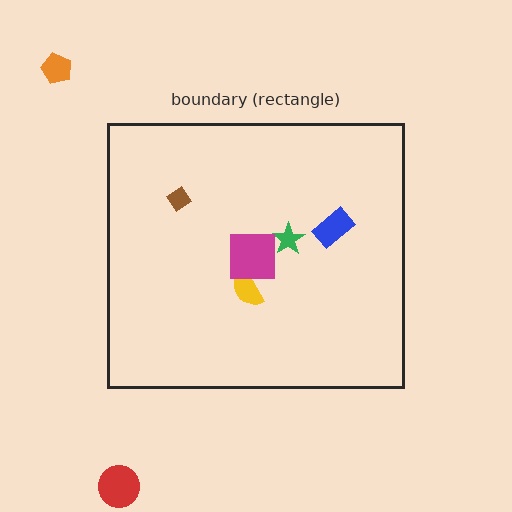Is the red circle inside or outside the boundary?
Outside.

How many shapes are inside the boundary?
5 inside, 2 outside.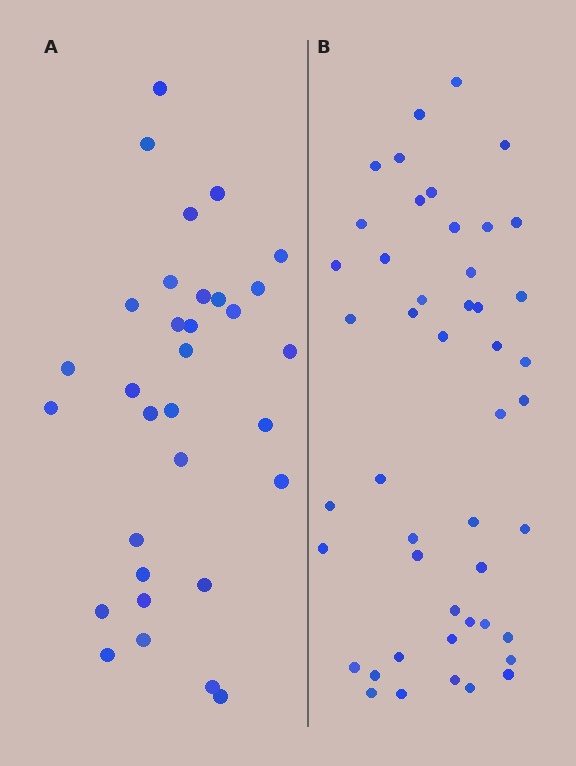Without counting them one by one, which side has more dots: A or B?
Region B (the right region) has more dots.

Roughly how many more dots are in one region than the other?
Region B has approximately 15 more dots than region A.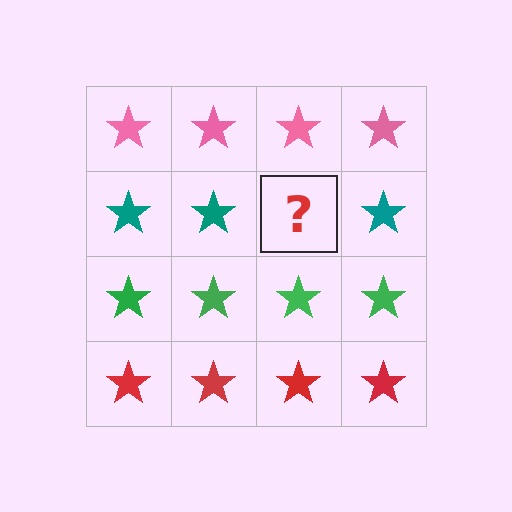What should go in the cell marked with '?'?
The missing cell should contain a teal star.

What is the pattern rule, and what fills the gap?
The rule is that each row has a consistent color. The gap should be filled with a teal star.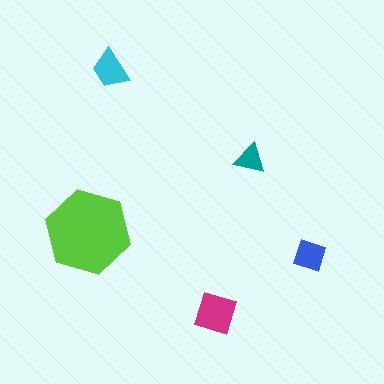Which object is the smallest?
The teal triangle.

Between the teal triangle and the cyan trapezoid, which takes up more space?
The cyan trapezoid.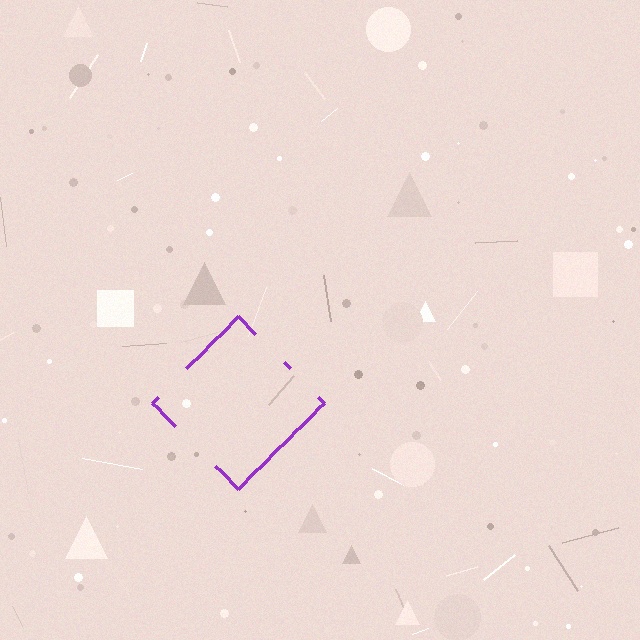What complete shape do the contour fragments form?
The contour fragments form a diamond.